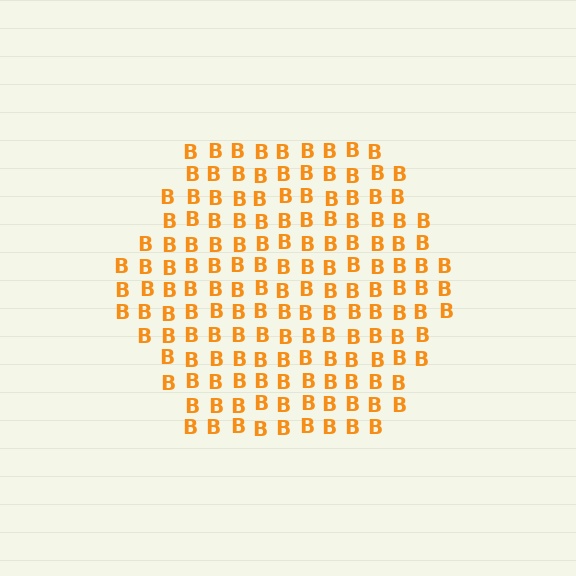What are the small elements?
The small elements are letter B's.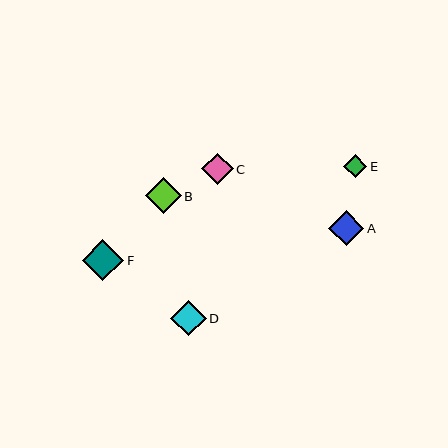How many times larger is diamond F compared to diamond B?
Diamond F is approximately 1.2 times the size of diamond B.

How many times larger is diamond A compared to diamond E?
Diamond A is approximately 1.5 times the size of diamond E.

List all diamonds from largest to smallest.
From largest to smallest: F, B, D, A, C, E.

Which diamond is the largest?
Diamond F is the largest with a size of approximately 42 pixels.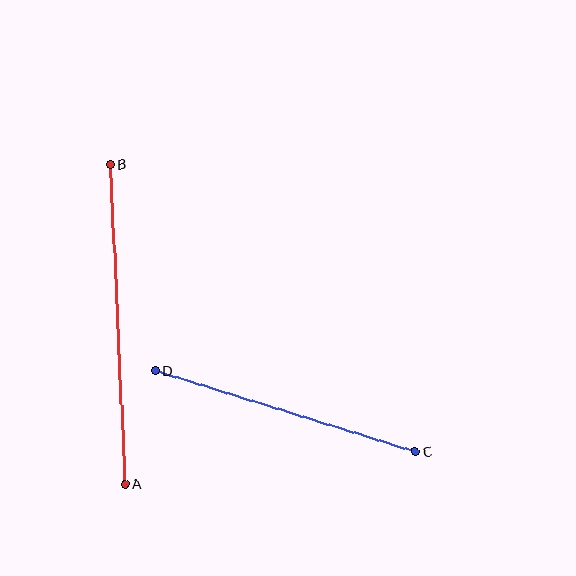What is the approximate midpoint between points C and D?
The midpoint is at approximately (285, 412) pixels.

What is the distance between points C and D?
The distance is approximately 272 pixels.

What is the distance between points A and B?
The distance is approximately 320 pixels.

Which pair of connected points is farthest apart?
Points A and B are farthest apart.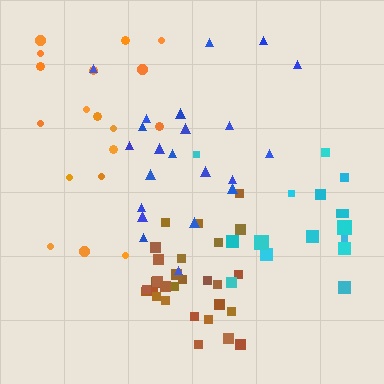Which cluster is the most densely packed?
Brown.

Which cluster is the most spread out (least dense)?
Cyan.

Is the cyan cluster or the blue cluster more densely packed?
Blue.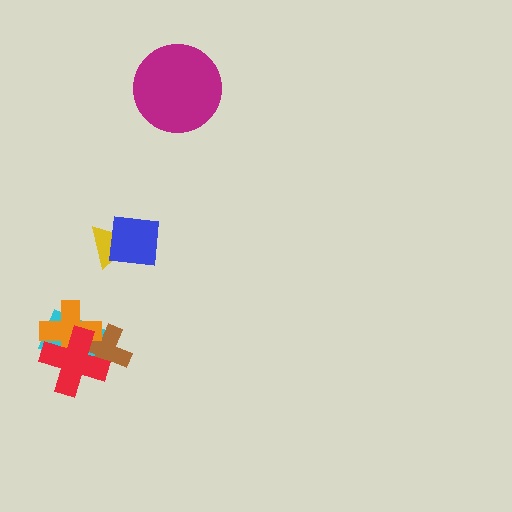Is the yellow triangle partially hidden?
Yes, it is partially covered by another shape.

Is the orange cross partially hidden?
Yes, it is partially covered by another shape.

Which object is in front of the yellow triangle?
The blue square is in front of the yellow triangle.